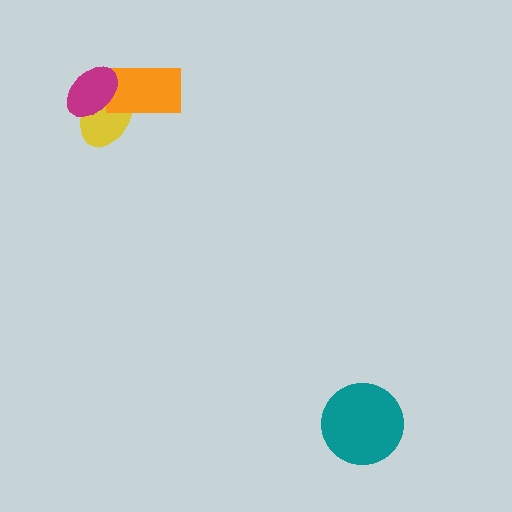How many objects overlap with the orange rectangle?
2 objects overlap with the orange rectangle.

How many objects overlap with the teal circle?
0 objects overlap with the teal circle.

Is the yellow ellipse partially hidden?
Yes, it is partially covered by another shape.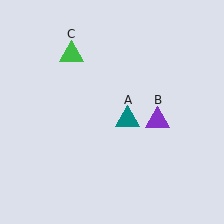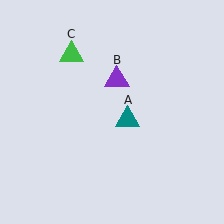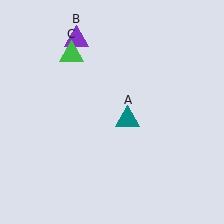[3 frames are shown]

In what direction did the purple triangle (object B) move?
The purple triangle (object B) moved up and to the left.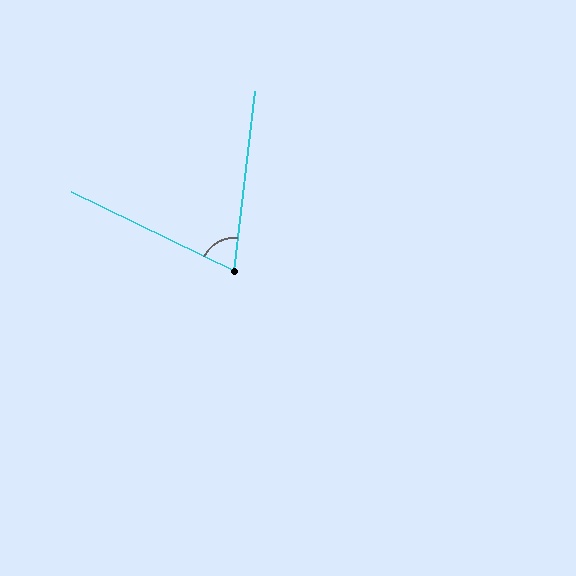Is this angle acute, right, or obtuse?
It is acute.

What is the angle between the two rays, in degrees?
Approximately 71 degrees.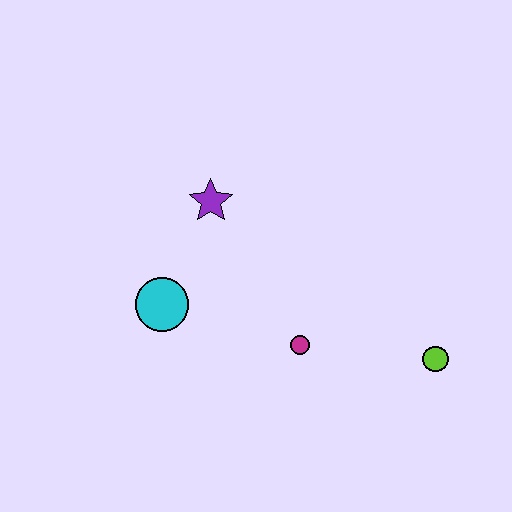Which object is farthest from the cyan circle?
The lime circle is farthest from the cyan circle.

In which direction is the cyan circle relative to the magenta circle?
The cyan circle is to the left of the magenta circle.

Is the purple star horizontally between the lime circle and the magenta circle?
No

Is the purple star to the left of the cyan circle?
No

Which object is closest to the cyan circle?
The purple star is closest to the cyan circle.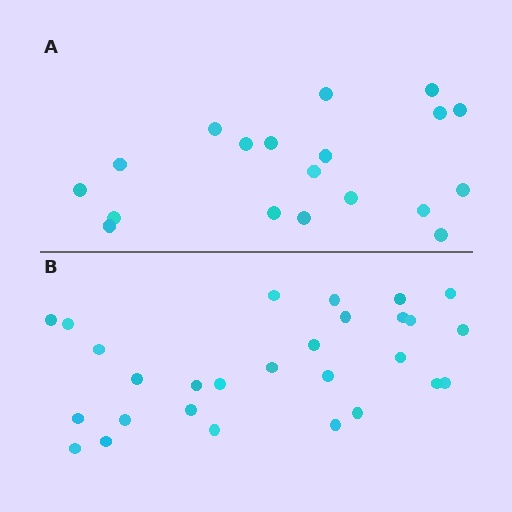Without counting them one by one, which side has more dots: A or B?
Region B (the bottom region) has more dots.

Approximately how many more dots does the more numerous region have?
Region B has roughly 8 or so more dots than region A.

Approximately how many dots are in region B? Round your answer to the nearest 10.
About 30 dots. (The exact count is 28, which rounds to 30.)